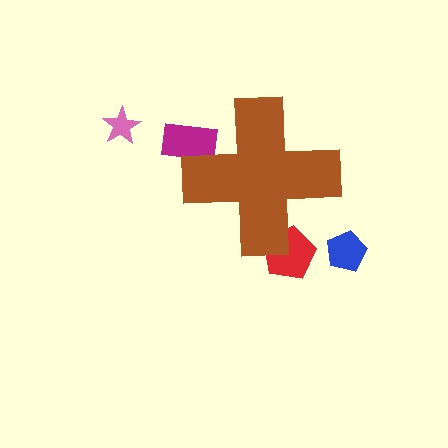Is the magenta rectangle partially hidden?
Yes, the magenta rectangle is partially hidden behind the brown cross.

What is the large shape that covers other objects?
A brown cross.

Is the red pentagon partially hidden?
Yes, the red pentagon is partially hidden behind the brown cross.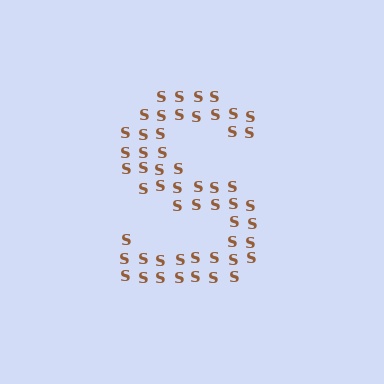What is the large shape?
The large shape is the letter S.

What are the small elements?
The small elements are letter S's.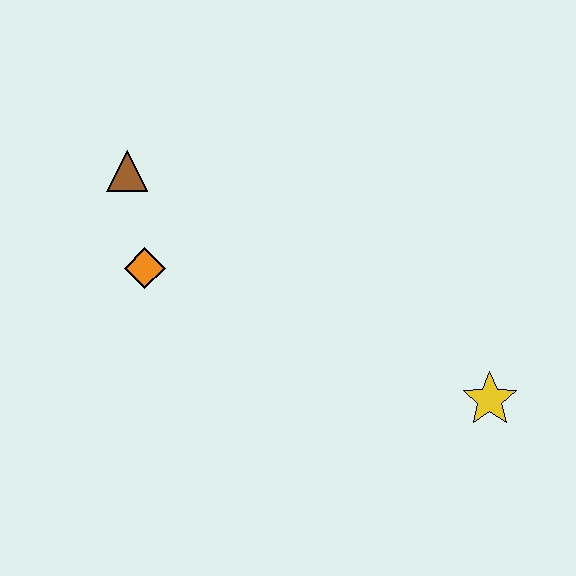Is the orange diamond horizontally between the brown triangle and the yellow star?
Yes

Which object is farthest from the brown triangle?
The yellow star is farthest from the brown triangle.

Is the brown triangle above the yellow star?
Yes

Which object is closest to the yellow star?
The orange diamond is closest to the yellow star.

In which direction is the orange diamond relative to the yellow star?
The orange diamond is to the left of the yellow star.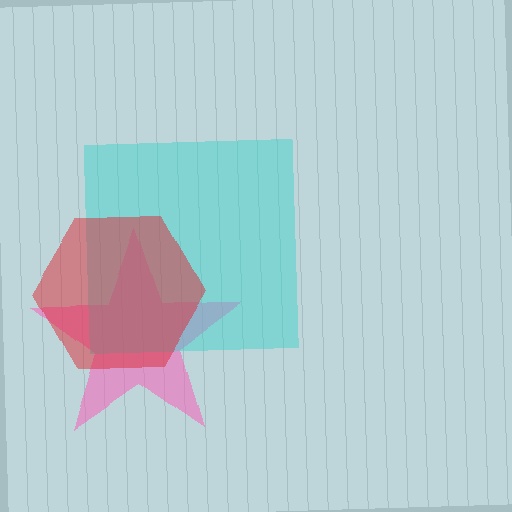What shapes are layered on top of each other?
The layered shapes are: a pink star, a cyan square, a red hexagon.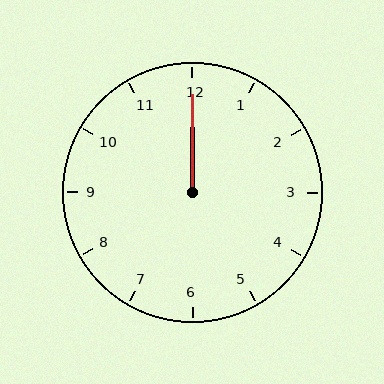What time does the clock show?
12:00.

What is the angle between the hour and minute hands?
Approximately 0 degrees.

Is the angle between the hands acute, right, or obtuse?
It is acute.